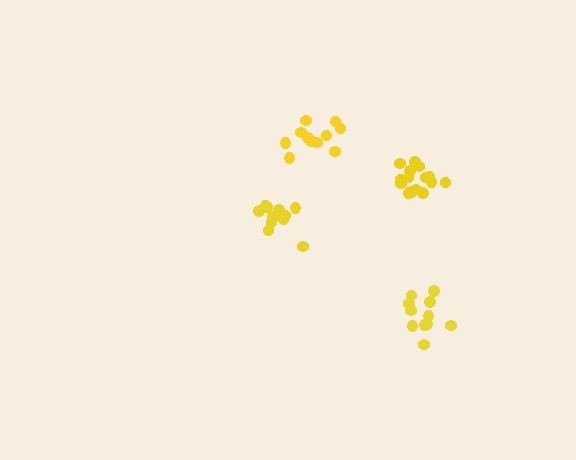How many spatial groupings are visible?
There are 4 spatial groupings.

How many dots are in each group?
Group 1: 15 dots, Group 2: 11 dots, Group 3: 11 dots, Group 4: 11 dots (48 total).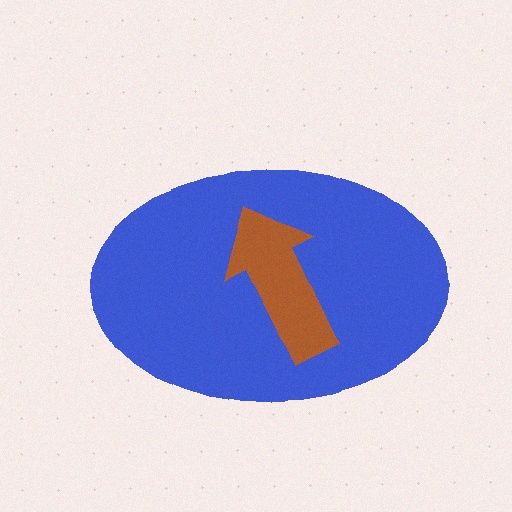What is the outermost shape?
The blue ellipse.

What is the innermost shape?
The brown arrow.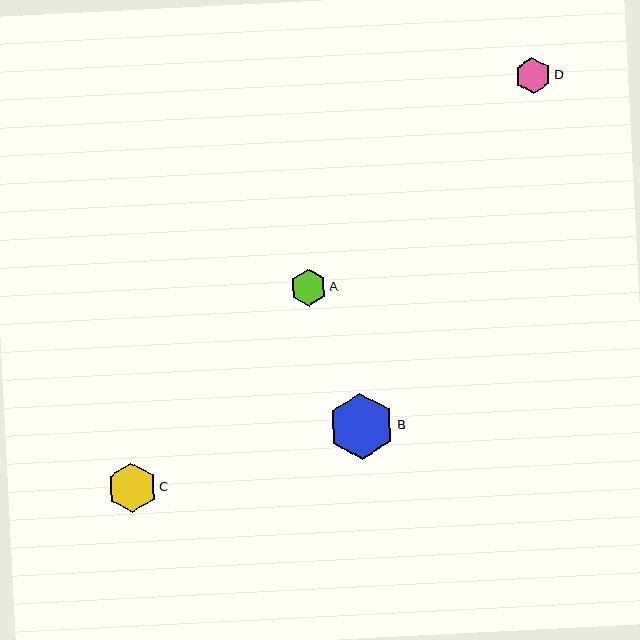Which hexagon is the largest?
Hexagon B is the largest with a size of approximately 66 pixels.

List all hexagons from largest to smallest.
From largest to smallest: B, C, A, D.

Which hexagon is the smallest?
Hexagon D is the smallest with a size of approximately 35 pixels.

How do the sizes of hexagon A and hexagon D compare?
Hexagon A and hexagon D are approximately the same size.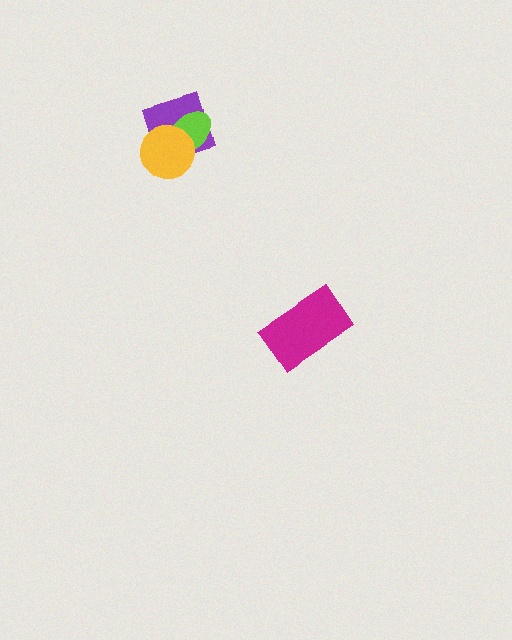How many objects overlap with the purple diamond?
2 objects overlap with the purple diamond.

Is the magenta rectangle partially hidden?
No, no other shape covers it.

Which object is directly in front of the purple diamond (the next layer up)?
The lime ellipse is directly in front of the purple diamond.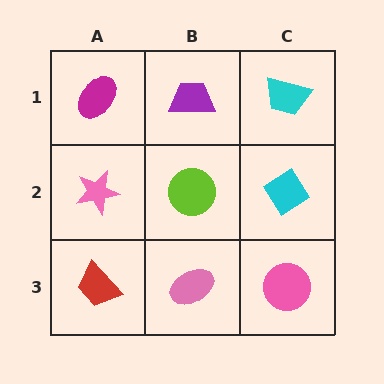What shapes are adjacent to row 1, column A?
A pink star (row 2, column A), a purple trapezoid (row 1, column B).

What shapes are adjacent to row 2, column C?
A cyan trapezoid (row 1, column C), a pink circle (row 3, column C), a lime circle (row 2, column B).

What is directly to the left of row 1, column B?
A magenta ellipse.